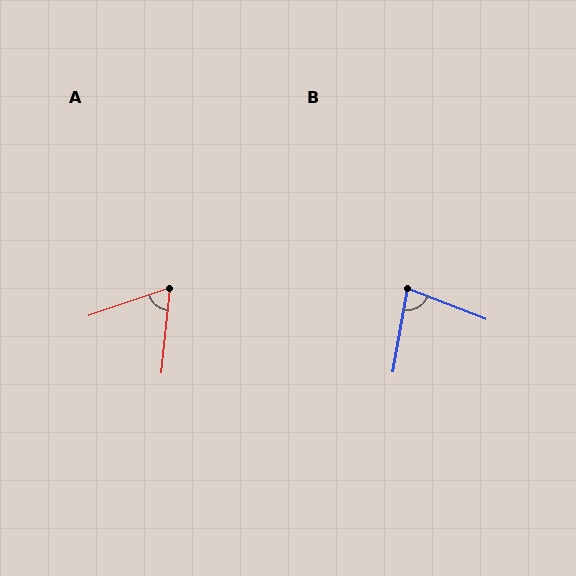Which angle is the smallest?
A, at approximately 65 degrees.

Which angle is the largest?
B, at approximately 79 degrees.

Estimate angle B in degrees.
Approximately 79 degrees.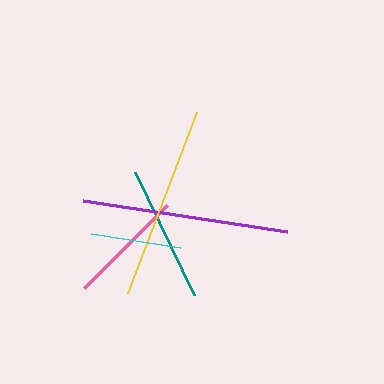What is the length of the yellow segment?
The yellow segment is approximately 194 pixels long.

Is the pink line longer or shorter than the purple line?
The purple line is longer than the pink line.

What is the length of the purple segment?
The purple segment is approximately 206 pixels long.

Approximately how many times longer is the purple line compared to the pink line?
The purple line is approximately 1.8 times the length of the pink line.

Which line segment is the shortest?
The cyan line is the shortest at approximately 90 pixels.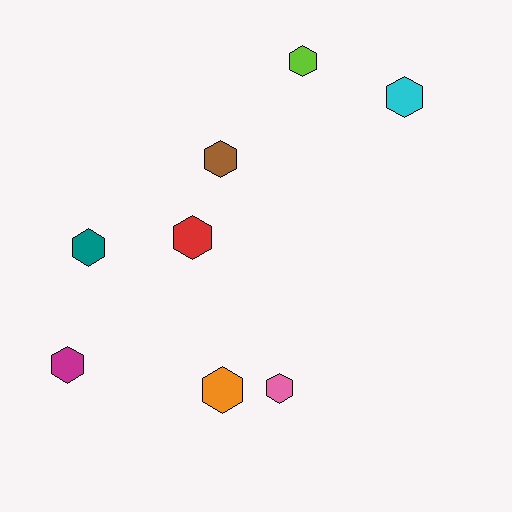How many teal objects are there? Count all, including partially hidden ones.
There is 1 teal object.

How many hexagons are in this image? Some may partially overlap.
There are 8 hexagons.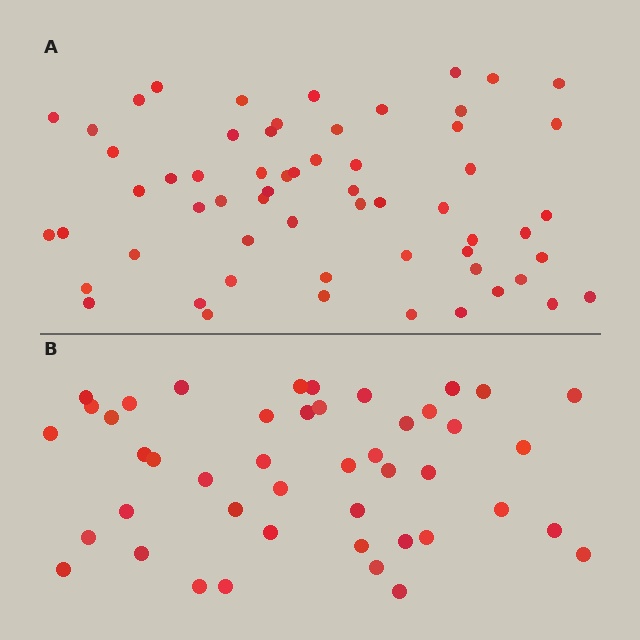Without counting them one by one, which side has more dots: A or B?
Region A (the top region) has more dots.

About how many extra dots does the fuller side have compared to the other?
Region A has approximately 15 more dots than region B.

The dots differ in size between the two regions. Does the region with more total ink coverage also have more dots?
No. Region B has more total ink coverage because its dots are larger, but region A actually contains more individual dots. Total area can be misleading — the number of items is what matters here.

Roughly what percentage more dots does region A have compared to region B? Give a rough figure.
About 35% more.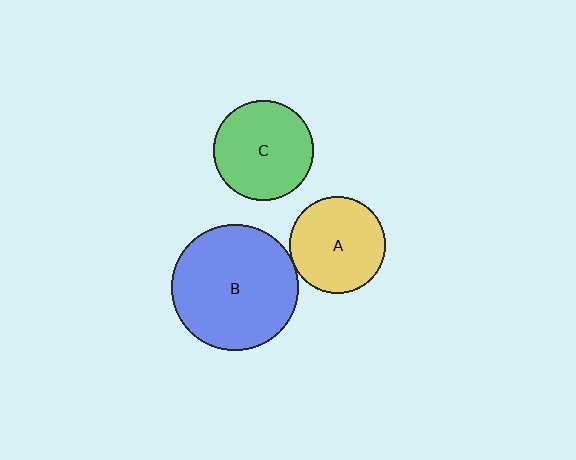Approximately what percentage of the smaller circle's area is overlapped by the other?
Approximately 5%.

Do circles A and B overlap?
Yes.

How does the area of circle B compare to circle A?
Approximately 1.7 times.